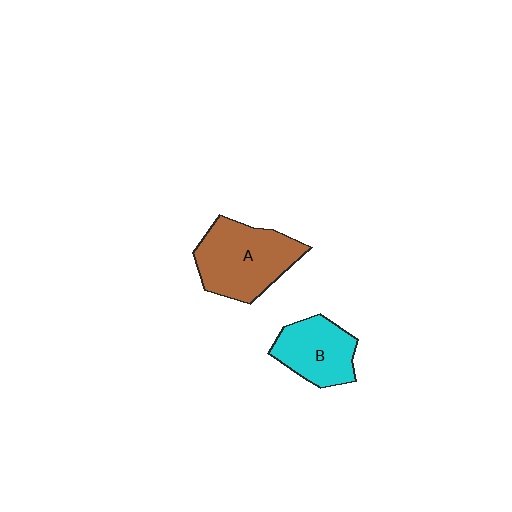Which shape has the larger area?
Shape A (brown).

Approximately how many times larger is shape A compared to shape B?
Approximately 1.4 times.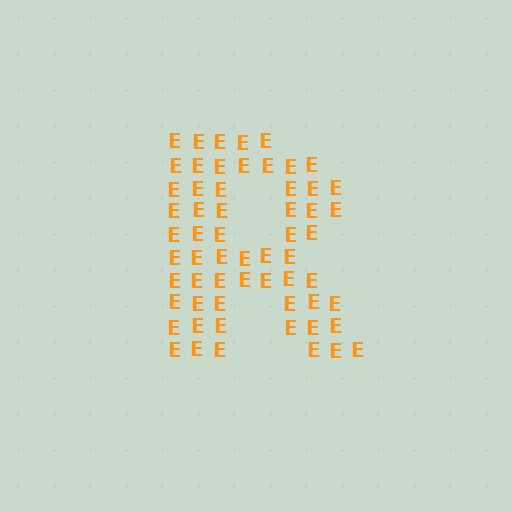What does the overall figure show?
The overall figure shows the letter R.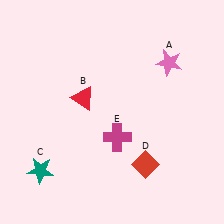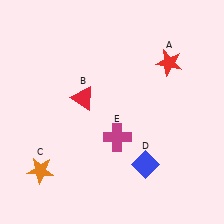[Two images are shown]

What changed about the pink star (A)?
In Image 1, A is pink. In Image 2, it changed to red.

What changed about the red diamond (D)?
In Image 1, D is red. In Image 2, it changed to blue.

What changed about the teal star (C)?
In Image 1, C is teal. In Image 2, it changed to orange.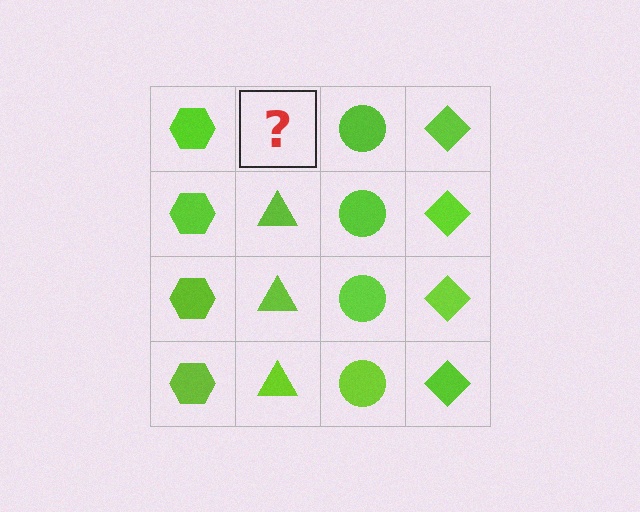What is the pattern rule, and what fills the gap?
The rule is that each column has a consistent shape. The gap should be filled with a lime triangle.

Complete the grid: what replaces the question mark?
The question mark should be replaced with a lime triangle.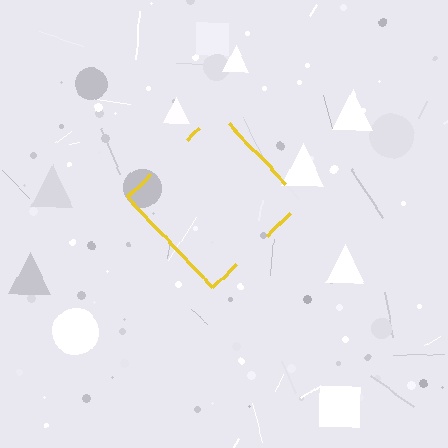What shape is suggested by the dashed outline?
The dashed outline suggests a diamond.